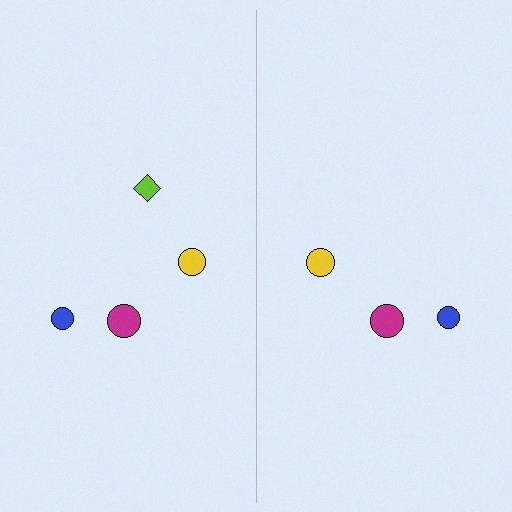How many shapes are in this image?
There are 7 shapes in this image.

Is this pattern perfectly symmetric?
No, the pattern is not perfectly symmetric. A lime diamond is missing from the right side.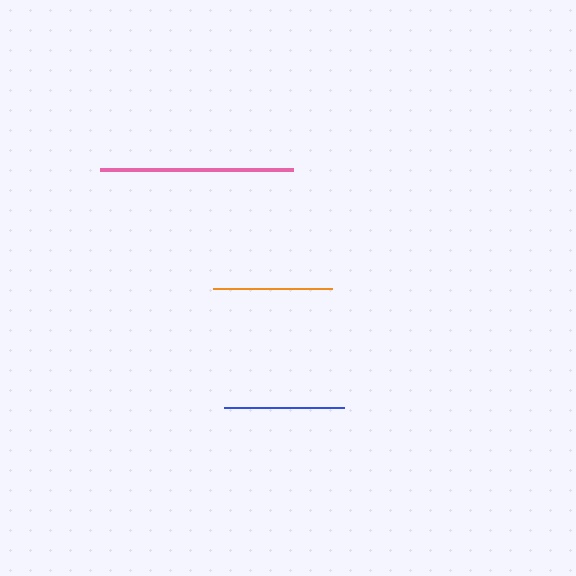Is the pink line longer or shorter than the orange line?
The pink line is longer than the orange line.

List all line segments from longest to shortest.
From longest to shortest: pink, blue, orange.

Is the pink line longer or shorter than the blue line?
The pink line is longer than the blue line.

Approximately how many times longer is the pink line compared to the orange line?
The pink line is approximately 1.6 times the length of the orange line.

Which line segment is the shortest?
The orange line is the shortest at approximately 119 pixels.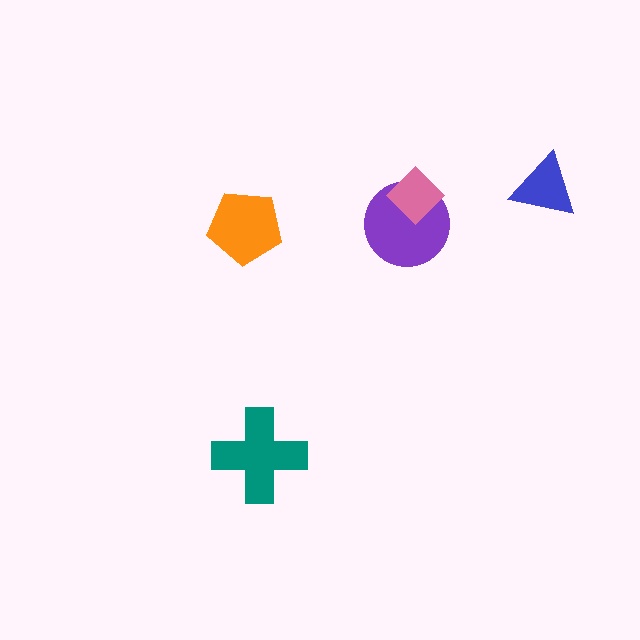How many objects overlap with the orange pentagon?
0 objects overlap with the orange pentagon.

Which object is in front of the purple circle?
The pink diamond is in front of the purple circle.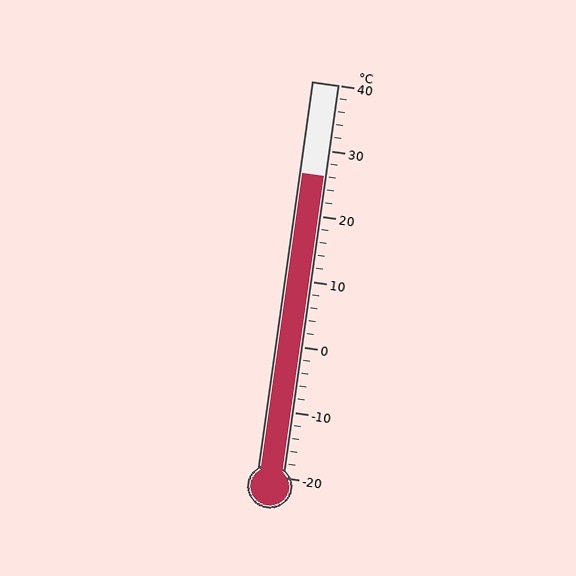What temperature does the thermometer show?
The thermometer shows approximately 26°C.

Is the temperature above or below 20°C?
The temperature is above 20°C.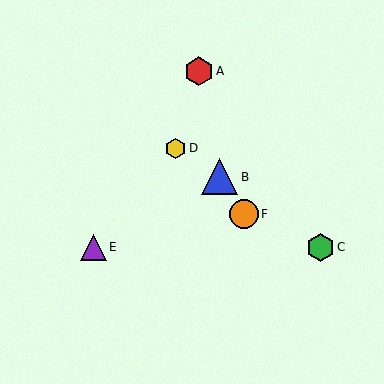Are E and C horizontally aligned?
Yes, both are at y≈247.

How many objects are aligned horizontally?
2 objects (C, E) are aligned horizontally.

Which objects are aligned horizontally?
Objects C, E are aligned horizontally.